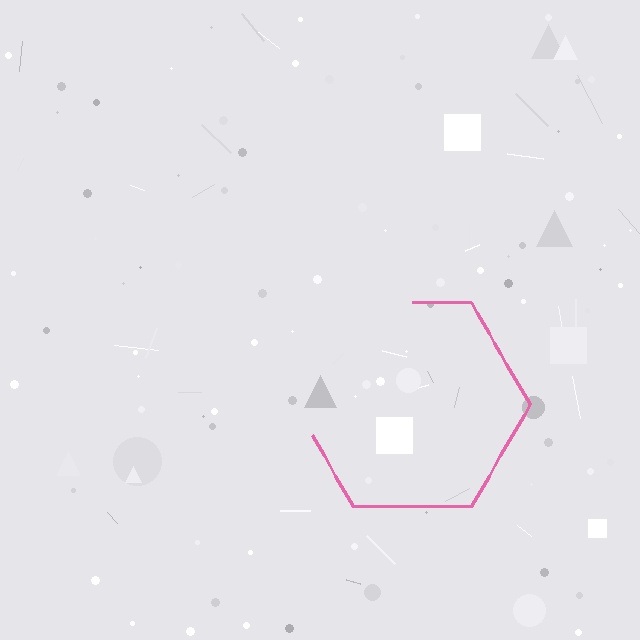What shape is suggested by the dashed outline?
The dashed outline suggests a hexagon.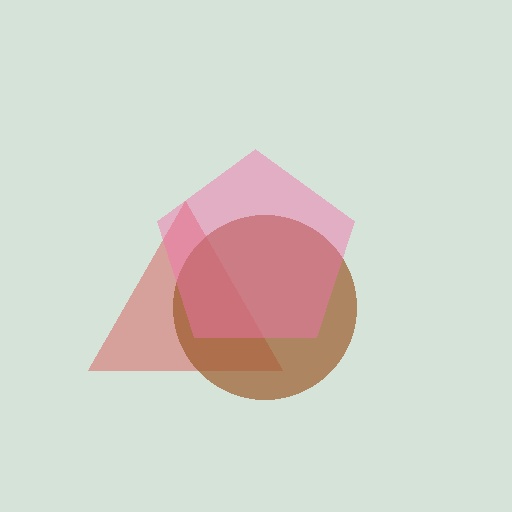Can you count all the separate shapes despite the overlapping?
Yes, there are 3 separate shapes.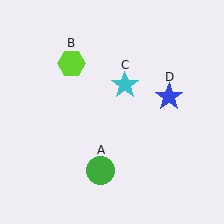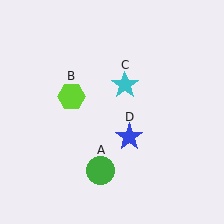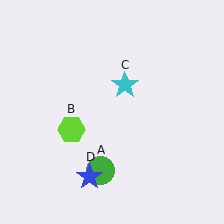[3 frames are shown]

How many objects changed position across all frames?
2 objects changed position: lime hexagon (object B), blue star (object D).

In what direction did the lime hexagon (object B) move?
The lime hexagon (object B) moved down.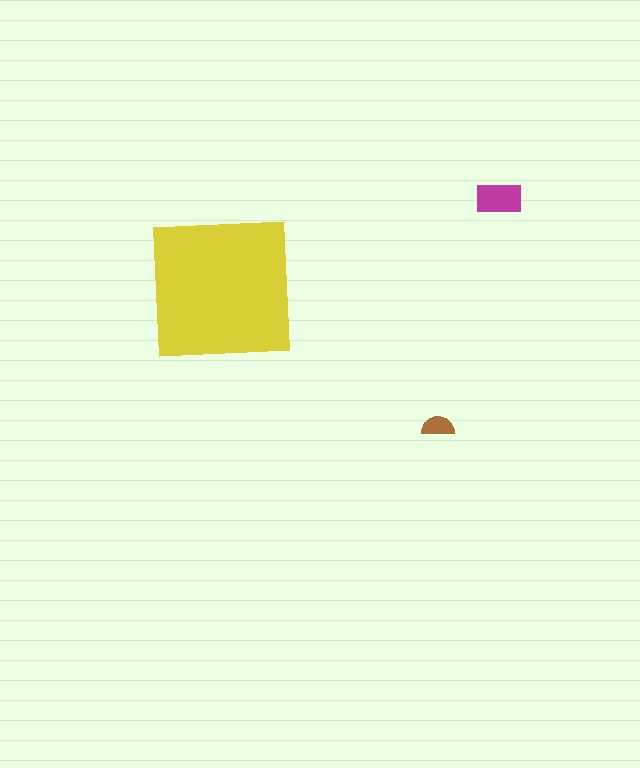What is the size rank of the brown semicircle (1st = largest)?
3rd.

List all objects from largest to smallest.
The yellow square, the magenta rectangle, the brown semicircle.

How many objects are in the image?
There are 3 objects in the image.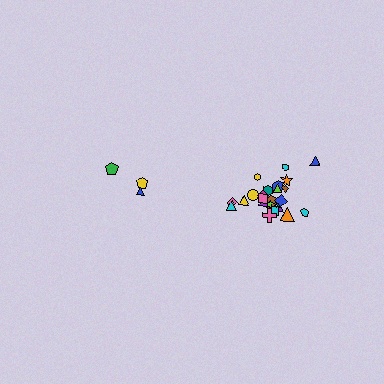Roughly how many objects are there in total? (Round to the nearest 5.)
Roughly 30 objects in total.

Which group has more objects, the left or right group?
The right group.